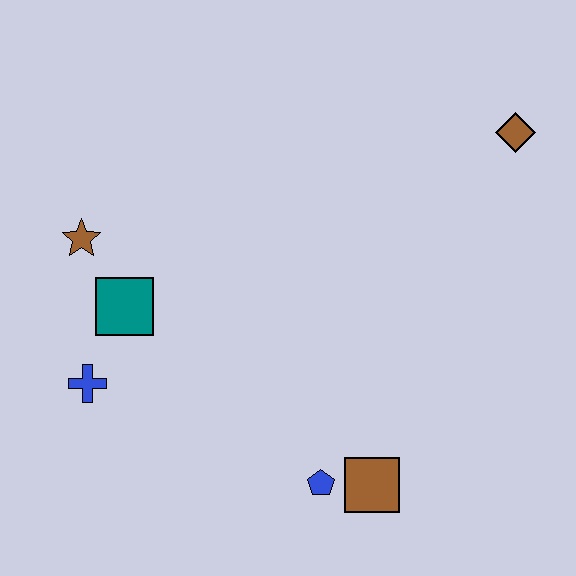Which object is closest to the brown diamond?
The brown square is closest to the brown diamond.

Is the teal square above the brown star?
No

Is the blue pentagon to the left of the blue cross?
No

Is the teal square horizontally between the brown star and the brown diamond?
Yes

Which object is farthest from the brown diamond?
The blue cross is farthest from the brown diamond.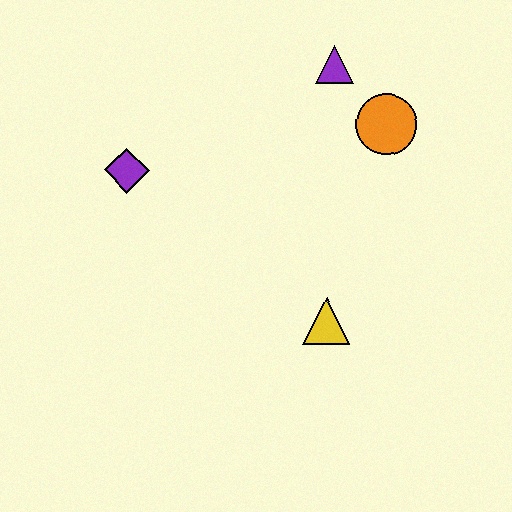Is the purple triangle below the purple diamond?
No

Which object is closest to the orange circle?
The purple triangle is closest to the orange circle.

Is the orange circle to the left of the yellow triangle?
No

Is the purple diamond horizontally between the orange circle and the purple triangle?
No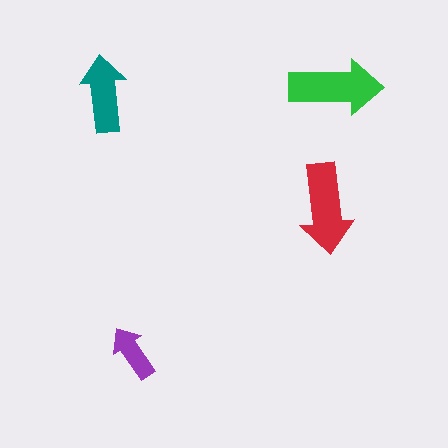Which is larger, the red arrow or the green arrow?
The green one.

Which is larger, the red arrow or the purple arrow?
The red one.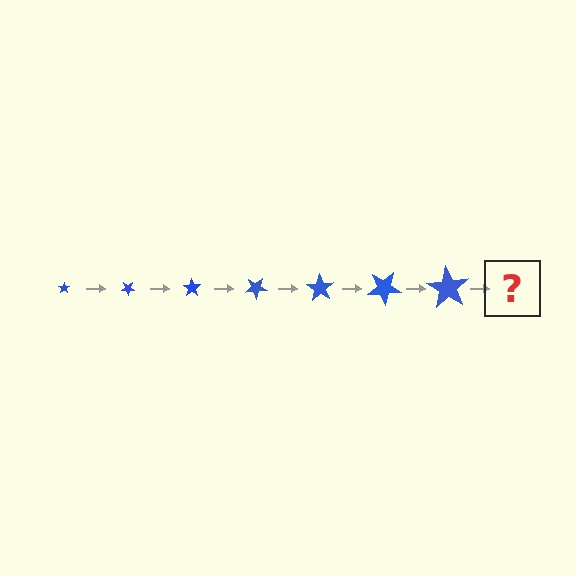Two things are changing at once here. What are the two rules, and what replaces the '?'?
The two rules are that the star grows larger each step and it rotates 35 degrees each step. The '?' should be a star, larger than the previous one and rotated 245 degrees from the start.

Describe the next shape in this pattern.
It should be a star, larger than the previous one and rotated 245 degrees from the start.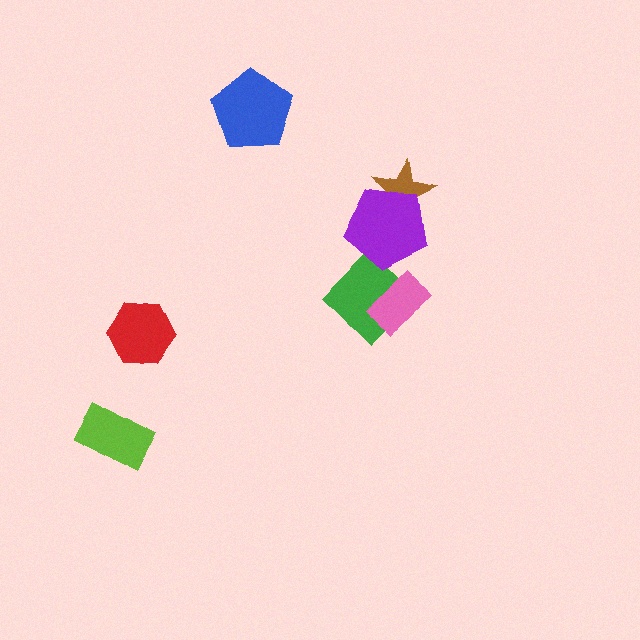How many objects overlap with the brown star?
1 object overlaps with the brown star.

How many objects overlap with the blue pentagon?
0 objects overlap with the blue pentagon.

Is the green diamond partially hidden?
Yes, it is partially covered by another shape.